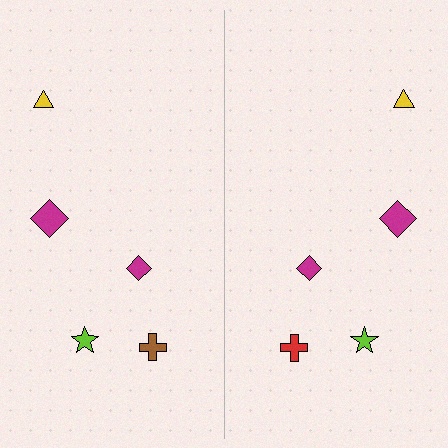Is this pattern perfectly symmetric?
No, the pattern is not perfectly symmetric. The red cross on the right side breaks the symmetry — its mirror counterpart is brown.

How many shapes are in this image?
There are 10 shapes in this image.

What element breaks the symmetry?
The red cross on the right side breaks the symmetry — its mirror counterpart is brown.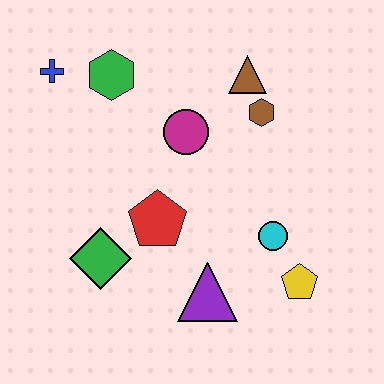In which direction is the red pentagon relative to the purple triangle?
The red pentagon is above the purple triangle.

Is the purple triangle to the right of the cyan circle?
No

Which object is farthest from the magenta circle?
The yellow pentagon is farthest from the magenta circle.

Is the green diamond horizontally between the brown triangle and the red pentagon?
No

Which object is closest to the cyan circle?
The yellow pentagon is closest to the cyan circle.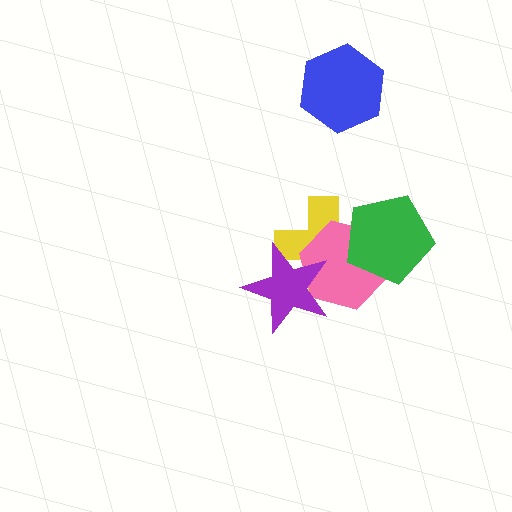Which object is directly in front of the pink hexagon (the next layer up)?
The purple star is directly in front of the pink hexagon.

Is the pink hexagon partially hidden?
Yes, it is partially covered by another shape.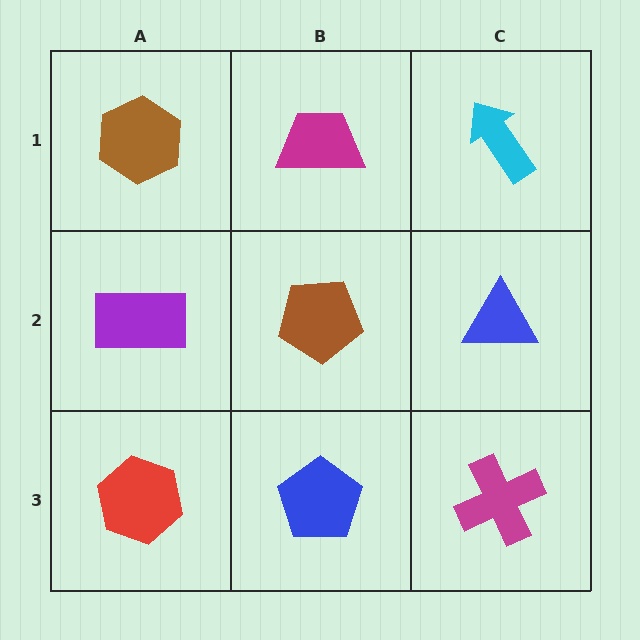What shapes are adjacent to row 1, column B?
A brown pentagon (row 2, column B), a brown hexagon (row 1, column A), a cyan arrow (row 1, column C).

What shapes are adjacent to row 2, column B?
A magenta trapezoid (row 1, column B), a blue pentagon (row 3, column B), a purple rectangle (row 2, column A), a blue triangle (row 2, column C).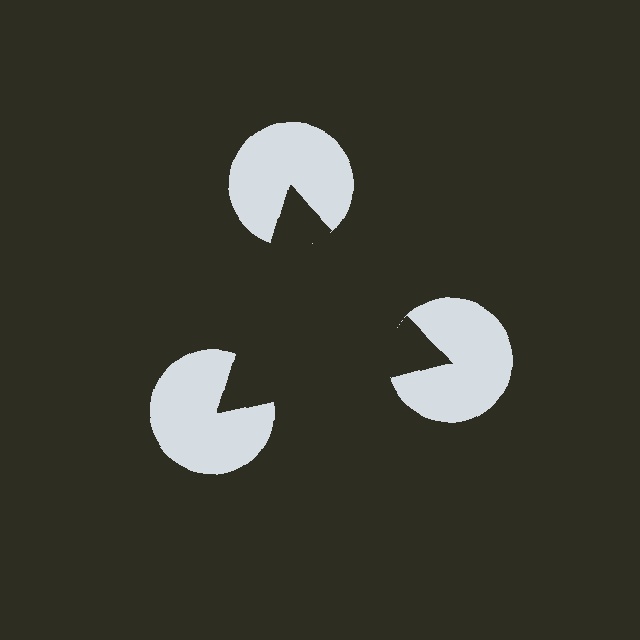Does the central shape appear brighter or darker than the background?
It typically appears slightly darker than the background, even though no actual brightness change is drawn.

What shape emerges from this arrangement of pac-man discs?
An illusory triangle — its edges are inferred from the aligned wedge cuts in the pac-man discs, not physically drawn.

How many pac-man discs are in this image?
There are 3 — one at each vertex of the illusory triangle.